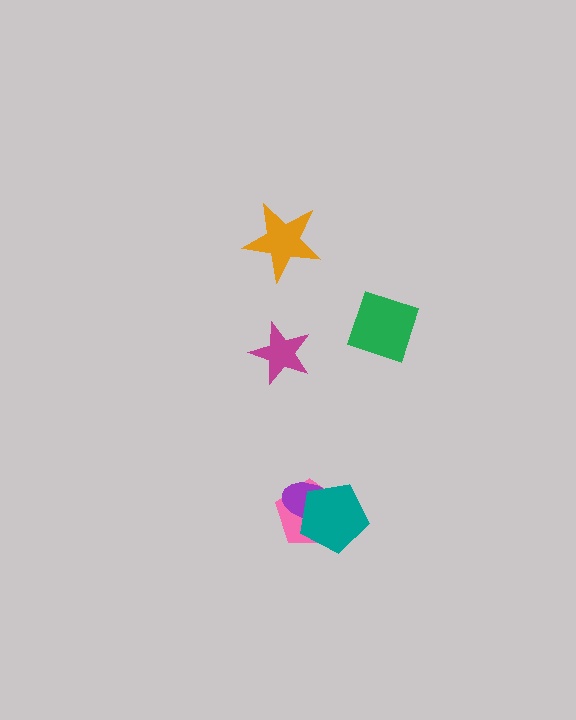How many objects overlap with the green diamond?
0 objects overlap with the green diamond.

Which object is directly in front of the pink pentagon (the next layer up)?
The purple ellipse is directly in front of the pink pentagon.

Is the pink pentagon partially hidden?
Yes, it is partially covered by another shape.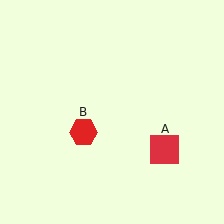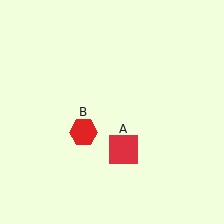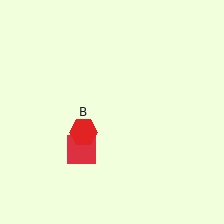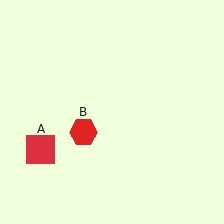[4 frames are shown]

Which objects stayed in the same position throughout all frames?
Red hexagon (object B) remained stationary.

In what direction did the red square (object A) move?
The red square (object A) moved left.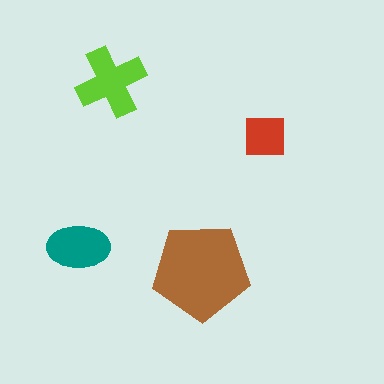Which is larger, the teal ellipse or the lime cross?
The lime cross.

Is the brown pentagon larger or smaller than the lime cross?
Larger.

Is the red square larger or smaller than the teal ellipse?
Smaller.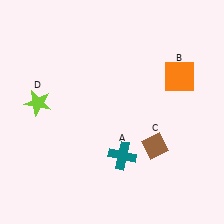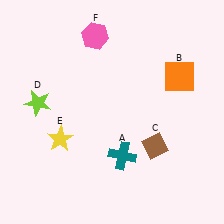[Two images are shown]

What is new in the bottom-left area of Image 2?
A yellow star (E) was added in the bottom-left area of Image 2.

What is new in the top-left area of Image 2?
A pink hexagon (F) was added in the top-left area of Image 2.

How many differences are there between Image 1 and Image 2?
There are 2 differences between the two images.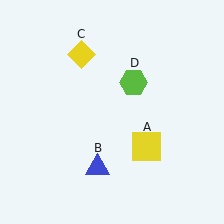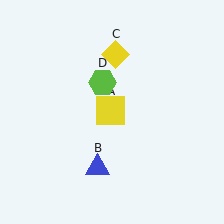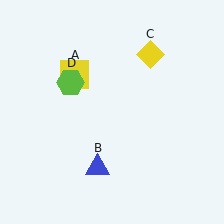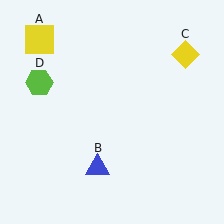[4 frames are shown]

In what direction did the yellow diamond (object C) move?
The yellow diamond (object C) moved right.